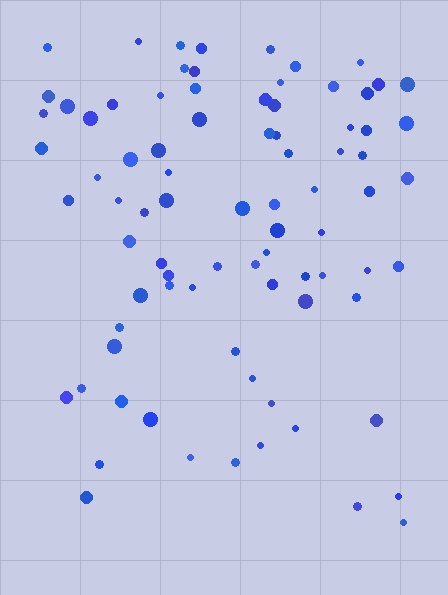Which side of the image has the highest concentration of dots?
The top.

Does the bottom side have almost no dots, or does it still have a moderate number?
Still a moderate number, just noticeably fewer than the top.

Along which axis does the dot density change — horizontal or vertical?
Vertical.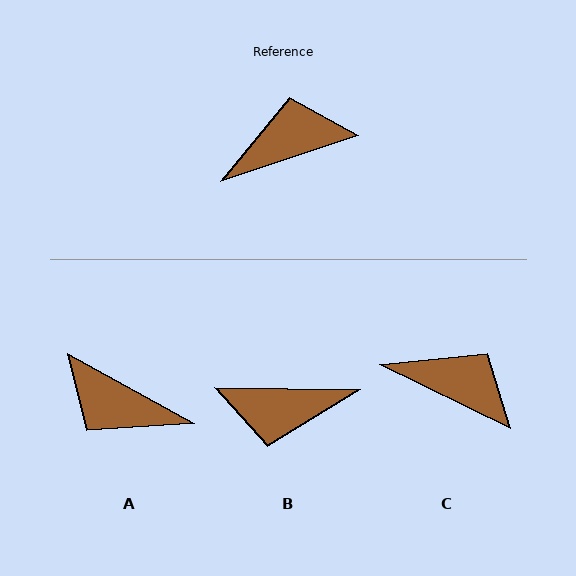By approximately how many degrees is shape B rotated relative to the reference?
Approximately 161 degrees counter-clockwise.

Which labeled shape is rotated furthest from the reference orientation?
B, about 161 degrees away.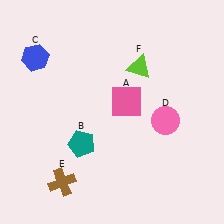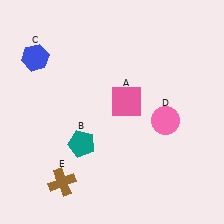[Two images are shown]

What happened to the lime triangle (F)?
The lime triangle (F) was removed in Image 2. It was in the top-right area of Image 1.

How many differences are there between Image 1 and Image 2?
There is 1 difference between the two images.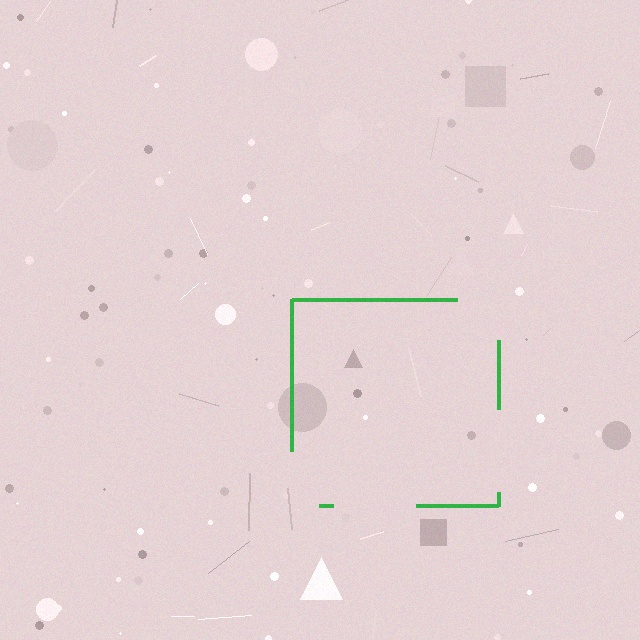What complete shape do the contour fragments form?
The contour fragments form a square.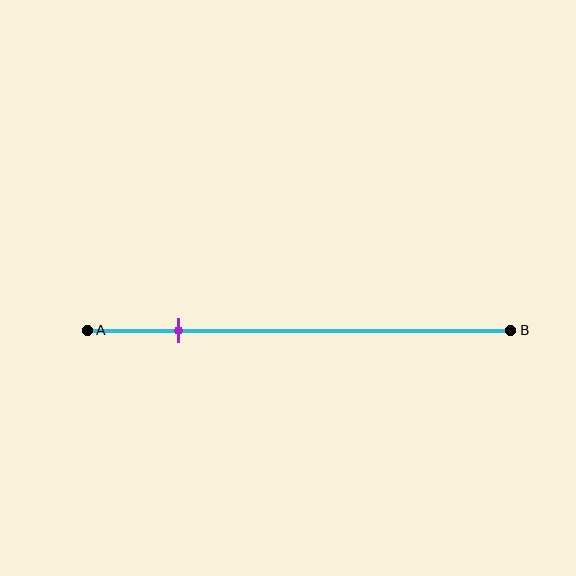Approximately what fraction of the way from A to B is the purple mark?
The purple mark is approximately 20% of the way from A to B.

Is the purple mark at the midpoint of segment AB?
No, the mark is at about 20% from A, not at the 50% midpoint.